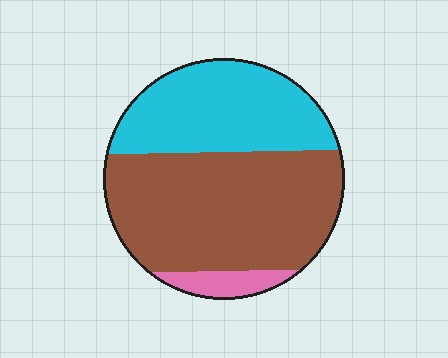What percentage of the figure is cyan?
Cyan takes up between a quarter and a half of the figure.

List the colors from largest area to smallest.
From largest to smallest: brown, cyan, pink.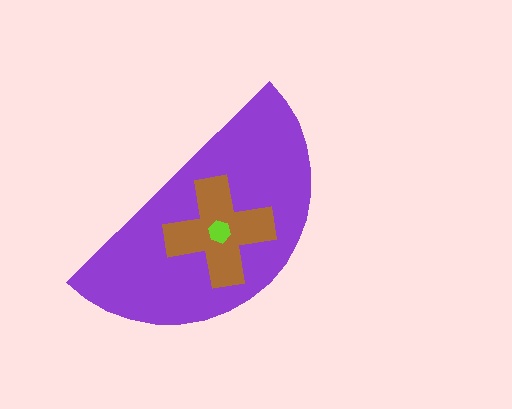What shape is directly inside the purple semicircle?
The brown cross.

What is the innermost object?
The lime hexagon.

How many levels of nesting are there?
3.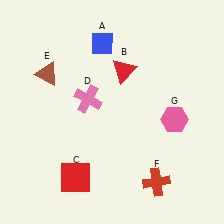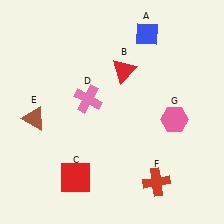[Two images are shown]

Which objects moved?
The objects that moved are: the blue diamond (A), the brown triangle (E).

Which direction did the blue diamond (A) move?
The blue diamond (A) moved right.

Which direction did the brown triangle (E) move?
The brown triangle (E) moved down.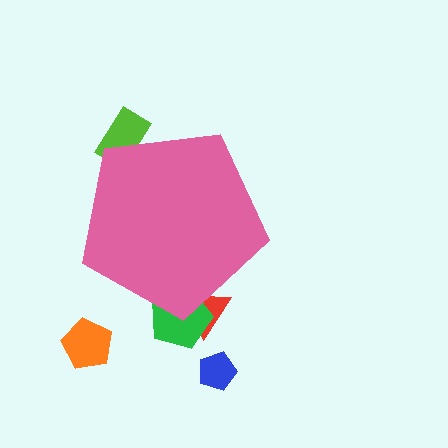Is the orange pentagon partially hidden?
No, the orange pentagon is fully visible.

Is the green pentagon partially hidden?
Yes, the green pentagon is partially hidden behind the pink pentagon.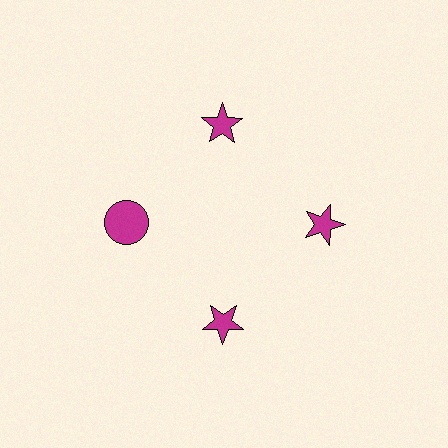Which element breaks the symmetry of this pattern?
The magenta circle at roughly the 9 o'clock position breaks the symmetry. All other shapes are magenta stars.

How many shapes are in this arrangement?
There are 4 shapes arranged in a ring pattern.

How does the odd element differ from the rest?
It has a different shape: circle instead of star.